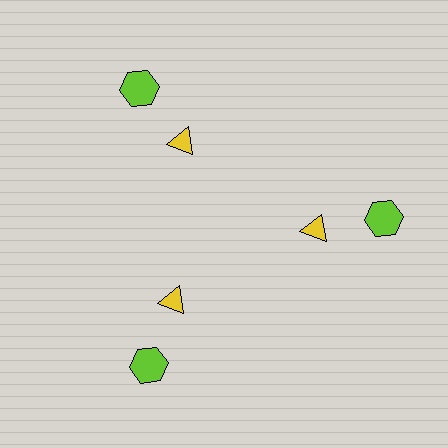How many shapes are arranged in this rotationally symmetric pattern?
There are 6 shapes, arranged in 3 groups of 2.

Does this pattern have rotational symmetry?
Yes, this pattern has 3-fold rotational symmetry. It looks the same after rotating 120 degrees around the center.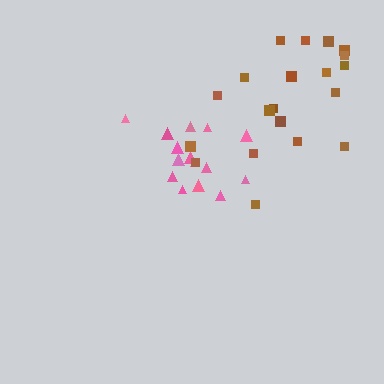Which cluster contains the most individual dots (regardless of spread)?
Brown (21).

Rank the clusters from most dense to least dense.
pink, brown.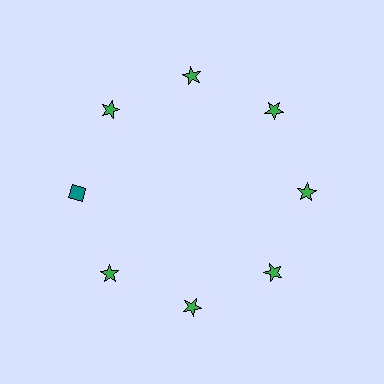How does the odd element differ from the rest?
It differs in both color (teal instead of green) and shape (diamond instead of star).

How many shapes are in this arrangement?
There are 8 shapes arranged in a ring pattern.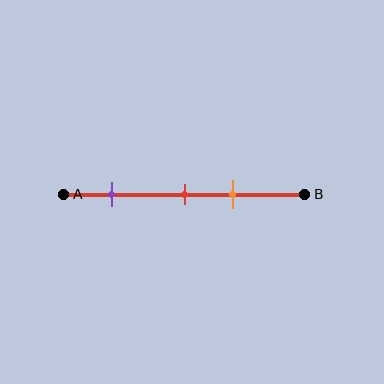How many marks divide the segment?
There are 3 marks dividing the segment.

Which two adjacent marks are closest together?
The red and orange marks are the closest adjacent pair.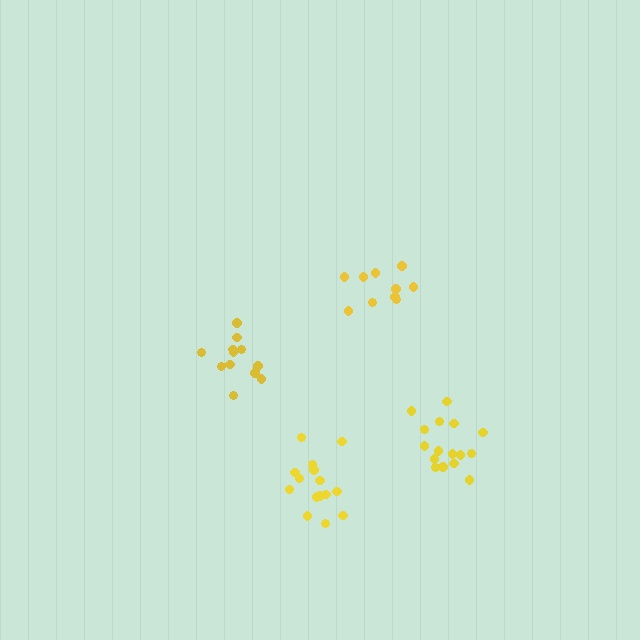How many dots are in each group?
Group 1: 15 dots, Group 2: 16 dots, Group 3: 10 dots, Group 4: 12 dots (53 total).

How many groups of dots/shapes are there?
There are 4 groups.